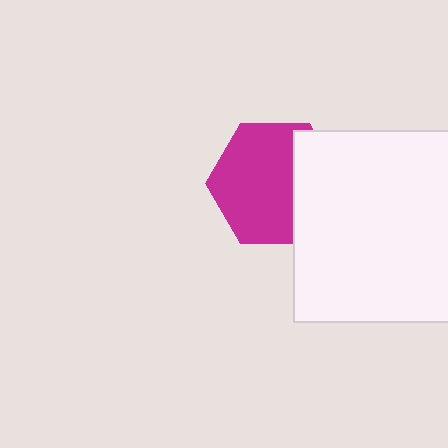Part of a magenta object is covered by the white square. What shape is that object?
It is a hexagon.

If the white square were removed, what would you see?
You would see the complete magenta hexagon.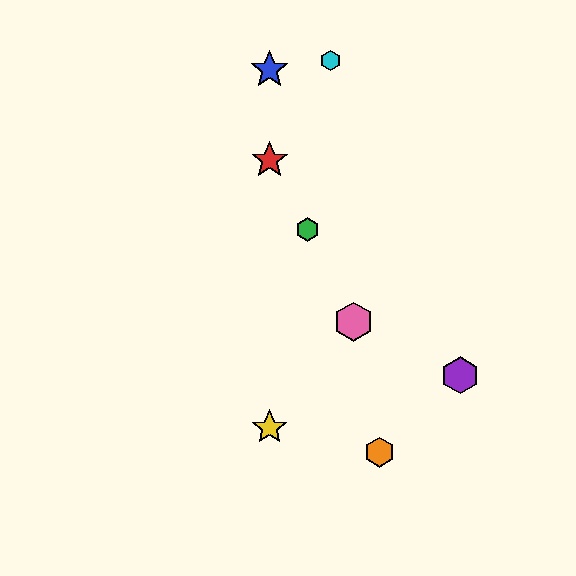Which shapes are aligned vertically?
The red star, the blue star, the yellow star are aligned vertically.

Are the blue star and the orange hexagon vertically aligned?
No, the blue star is at x≈270 and the orange hexagon is at x≈379.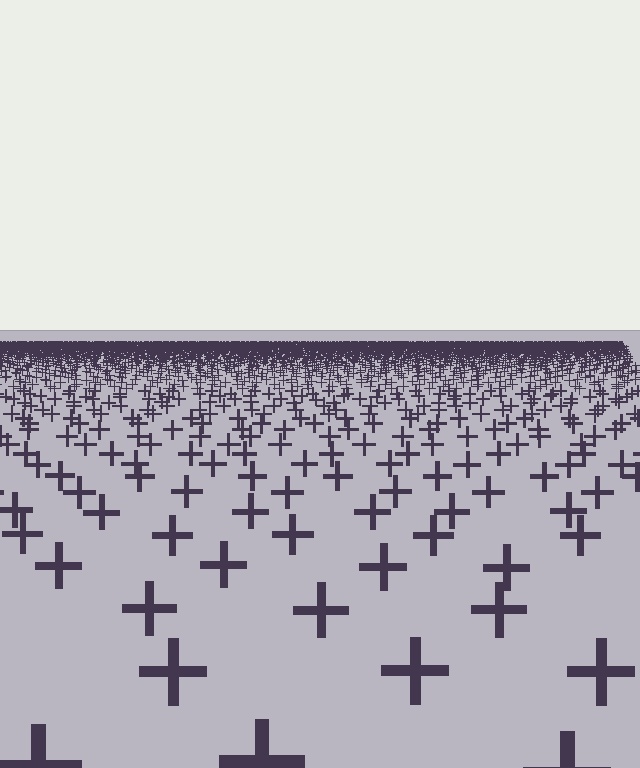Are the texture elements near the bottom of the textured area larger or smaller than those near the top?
Larger. Near the bottom, elements are closer to the viewer and appear at a bigger on-screen size.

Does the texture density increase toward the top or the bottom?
Density increases toward the top.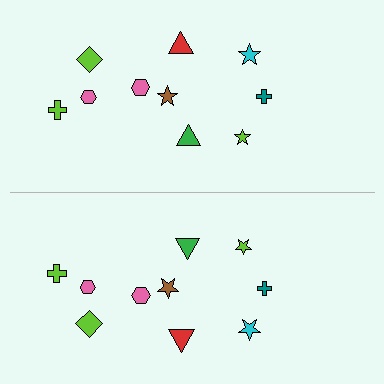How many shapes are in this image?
There are 20 shapes in this image.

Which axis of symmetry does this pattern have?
The pattern has a horizontal axis of symmetry running through the center of the image.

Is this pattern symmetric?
Yes, this pattern has bilateral (reflection) symmetry.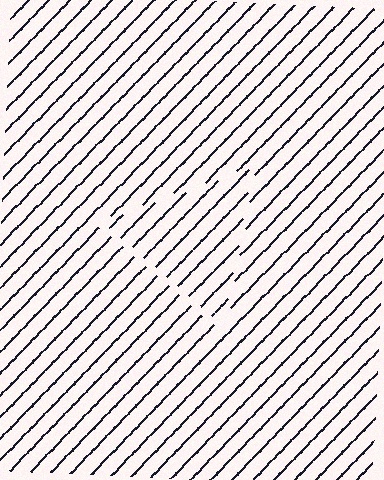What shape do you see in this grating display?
An illusory triangle. The interior of the shape contains the same grating, shifted by half a period — the contour is defined by the phase discontinuity where line-ends from the inner and outer gratings abut.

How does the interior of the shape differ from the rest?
The interior of the shape contains the same grating, shifted by half a period — the contour is defined by the phase discontinuity where line-ends from the inner and outer gratings abut.